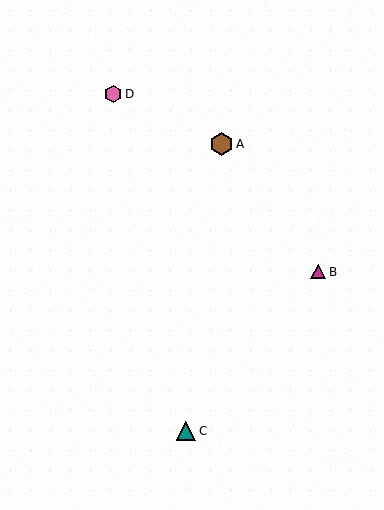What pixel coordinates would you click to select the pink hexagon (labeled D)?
Click at (113, 94) to select the pink hexagon D.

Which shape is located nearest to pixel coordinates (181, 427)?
The teal triangle (labeled C) at (186, 431) is nearest to that location.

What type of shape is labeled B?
Shape B is a magenta triangle.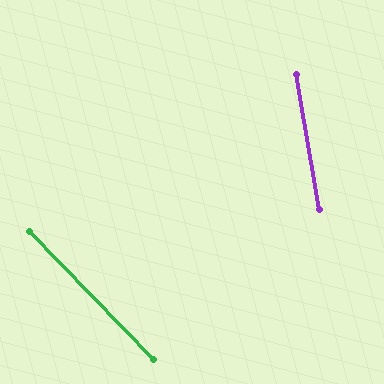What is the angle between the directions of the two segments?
Approximately 34 degrees.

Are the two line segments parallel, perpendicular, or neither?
Neither parallel nor perpendicular — they differ by about 34°.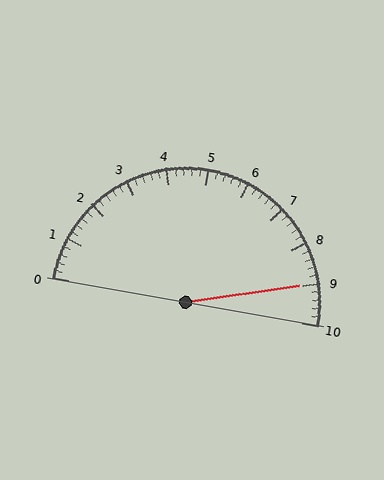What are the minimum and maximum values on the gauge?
The gauge ranges from 0 to 10.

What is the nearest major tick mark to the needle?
The nearest major tick mark is 9.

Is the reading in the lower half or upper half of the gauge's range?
The reading is in the upper half of the range (0 to 10).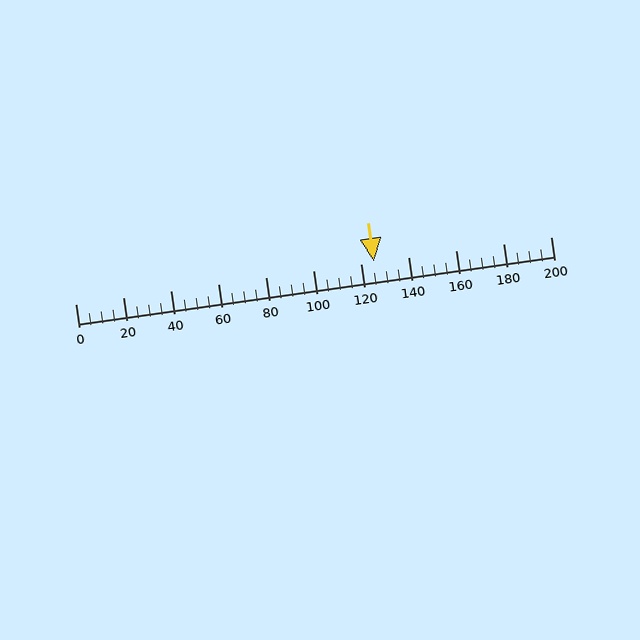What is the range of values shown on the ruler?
The ruler shows values from 0 to 200.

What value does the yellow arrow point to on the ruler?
The yellow arrow points to approximately 126.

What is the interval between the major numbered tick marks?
The major tick marks are spaced 20 units apart.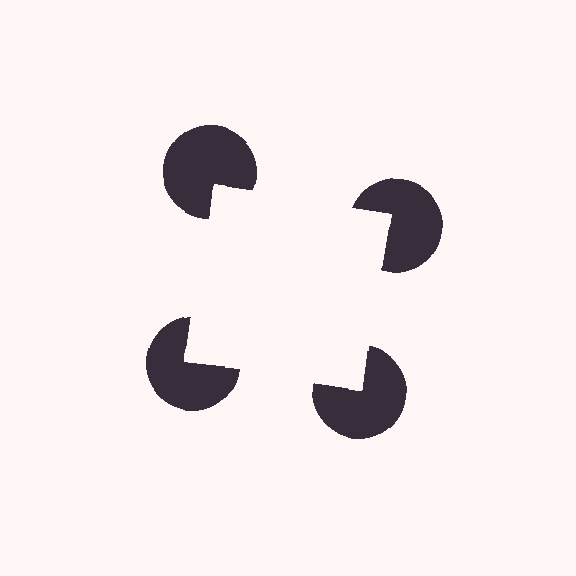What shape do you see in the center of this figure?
An illusory square — its edges are inferred from the aligned wedge cuts in the pac-man discs, not physically drawn.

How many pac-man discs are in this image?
There are 4 — one at each vertex of the illusory square.